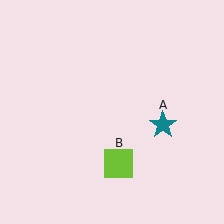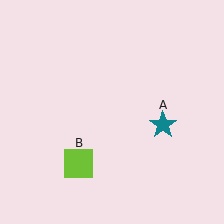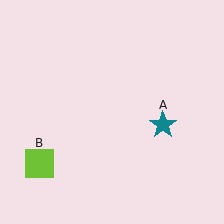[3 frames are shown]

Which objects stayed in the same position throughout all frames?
Teal star (object A) remained stationary.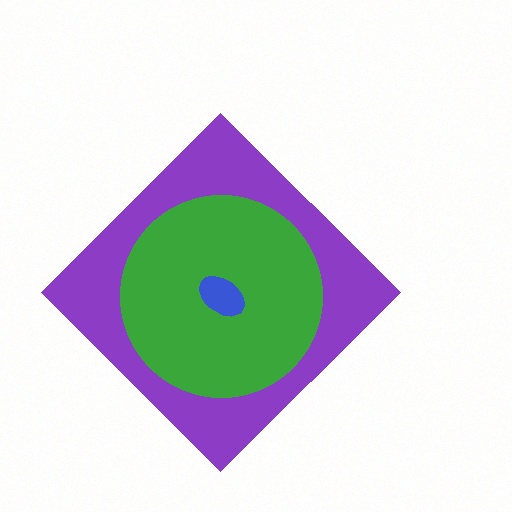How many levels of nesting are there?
3.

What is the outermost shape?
The purple diamond.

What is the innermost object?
The blue ellipse.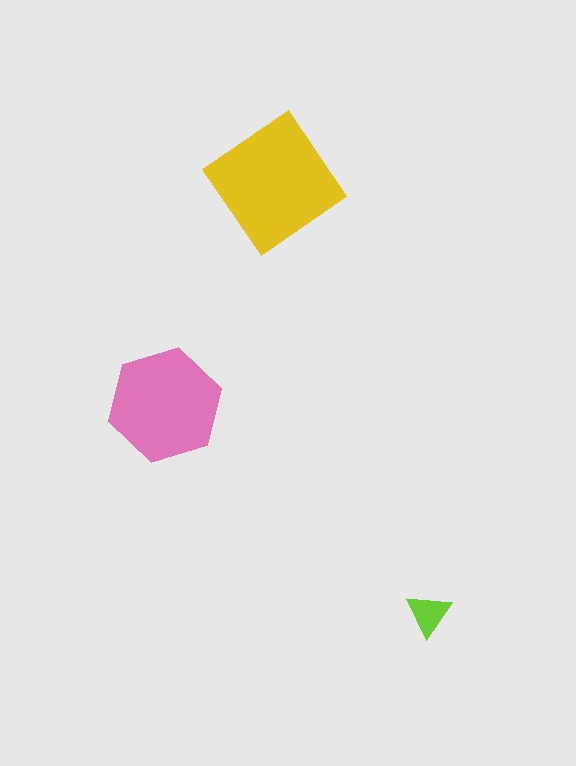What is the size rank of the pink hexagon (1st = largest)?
2nd.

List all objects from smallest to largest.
The lime triangle, the pink hexagon, the yellow diamond.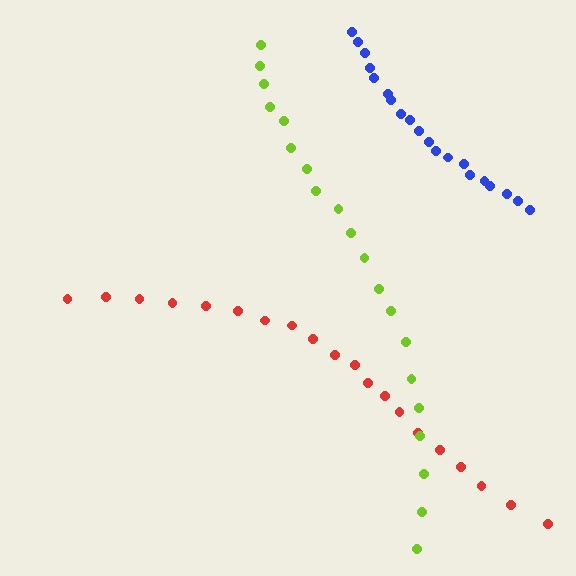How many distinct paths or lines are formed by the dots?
There are 3 distinct paths.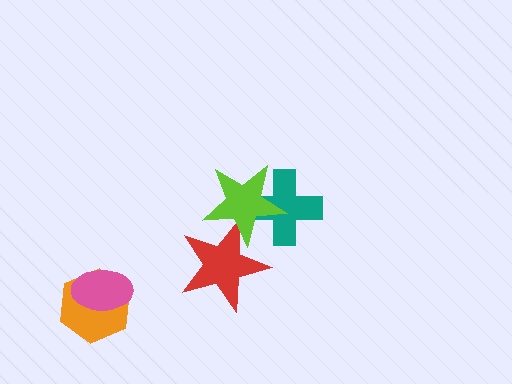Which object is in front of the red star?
The lime star is in front of the red star.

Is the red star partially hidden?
Yes, it is partially covered by another shape.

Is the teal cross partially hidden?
Yes, it is partially covered by another shape.